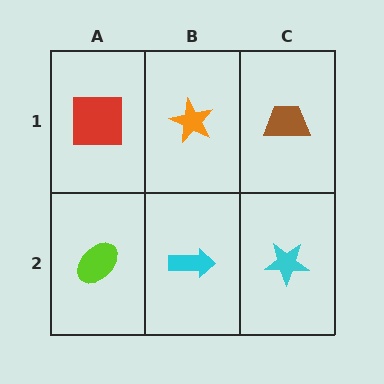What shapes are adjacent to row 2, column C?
A brown trapezoid (row 1, column C), a cyan arrow (row 2, column B).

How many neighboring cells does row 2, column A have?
2.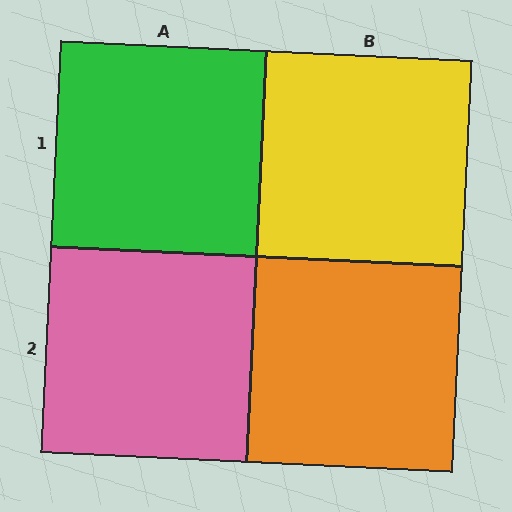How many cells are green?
1 cell is green.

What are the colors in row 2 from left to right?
Pink, orange.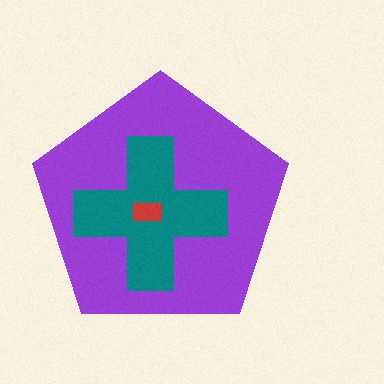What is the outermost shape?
The purple pentagon.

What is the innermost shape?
The red rectangle.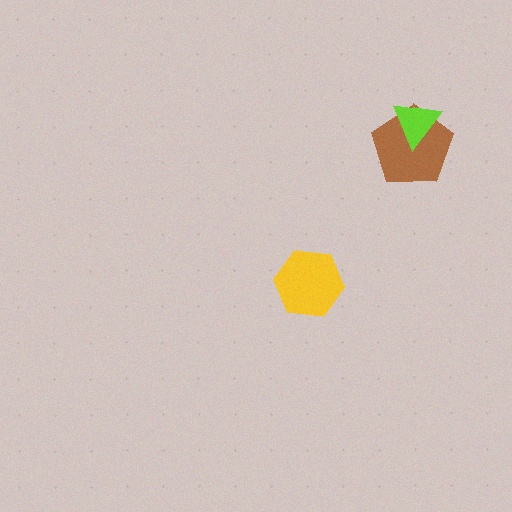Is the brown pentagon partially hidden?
Yes, it is partially covered by another shape.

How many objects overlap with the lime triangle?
1 object overlaps with the lime triangle.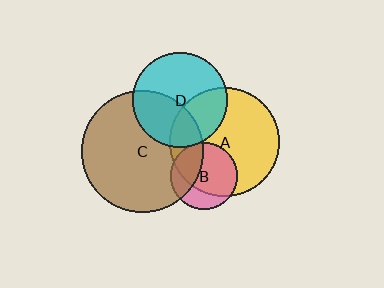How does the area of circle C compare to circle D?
Approximately 1.6 times.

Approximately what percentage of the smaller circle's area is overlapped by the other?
Approximately 35%.